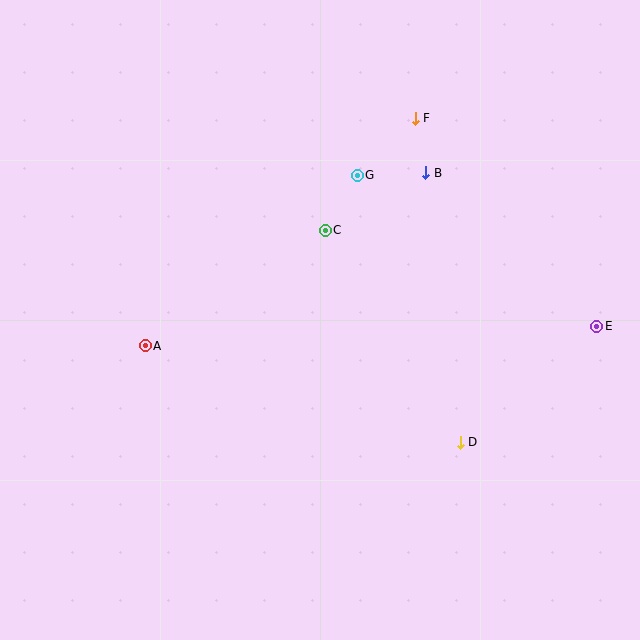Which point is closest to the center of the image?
Point C at (325, 230) is closest to the center.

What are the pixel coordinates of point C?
Point C is at (325, 230).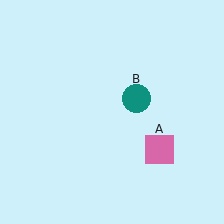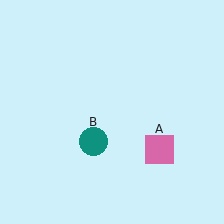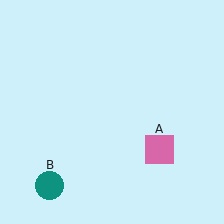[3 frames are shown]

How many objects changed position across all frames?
1 object changed position: teal circle (object B).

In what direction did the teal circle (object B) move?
The teal circle (object B) moved down and to the left.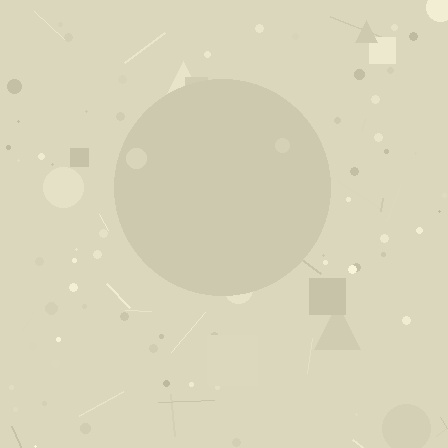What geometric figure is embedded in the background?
A circle is embedded in the background.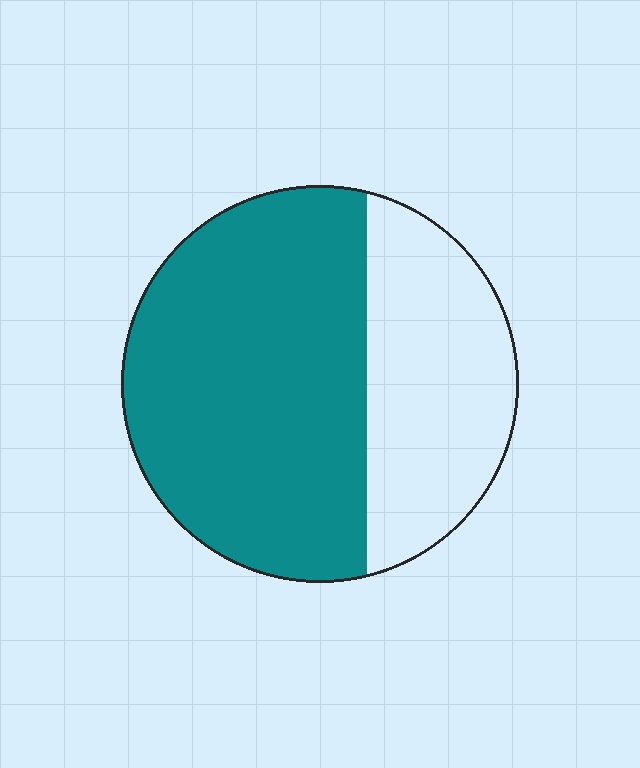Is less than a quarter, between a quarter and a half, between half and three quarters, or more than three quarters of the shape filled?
Between half and three quarters.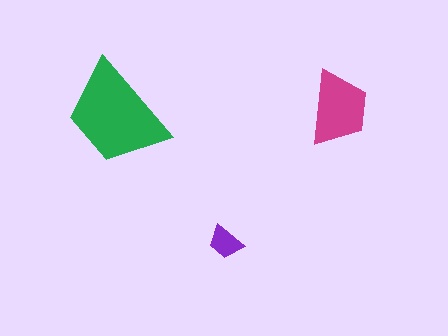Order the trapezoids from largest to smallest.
the green one, the magenta one, the purple one.